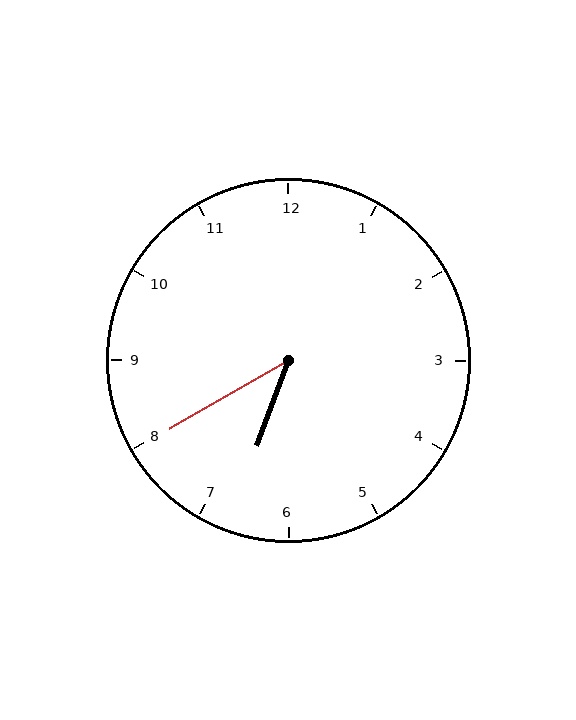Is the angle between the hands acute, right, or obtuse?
It is acute.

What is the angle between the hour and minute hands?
Approximately 40 degrees.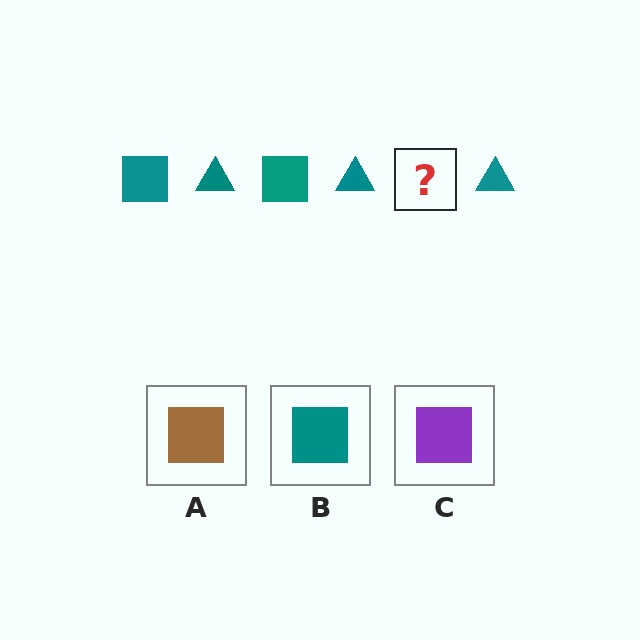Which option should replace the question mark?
Option B.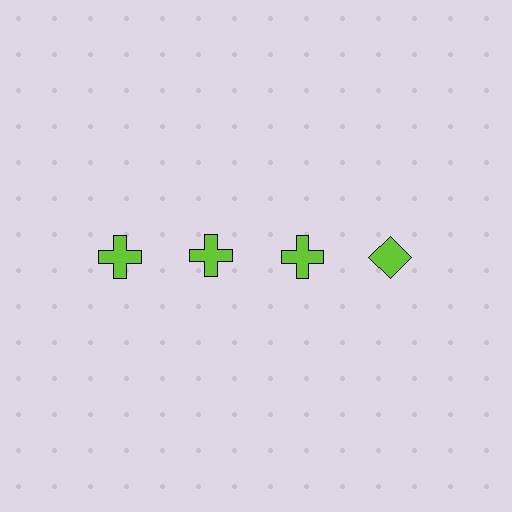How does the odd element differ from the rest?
It has a different shape: diamond instead of cross.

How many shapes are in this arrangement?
There are 4 shapes arranged in a grid pattern.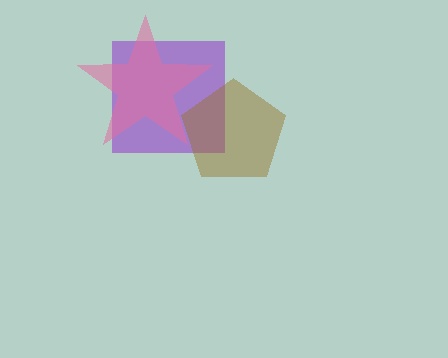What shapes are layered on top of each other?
The layered shapes are: a purple square, a brown pentagon, a pink star.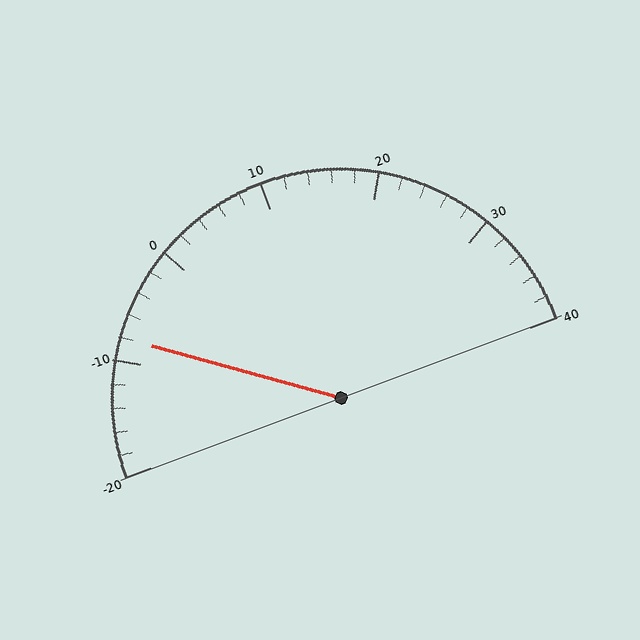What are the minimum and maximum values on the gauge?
The gauge ranges from -20 to 40.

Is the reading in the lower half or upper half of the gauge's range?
The reading is in the lower half of the range (-20 to 40).